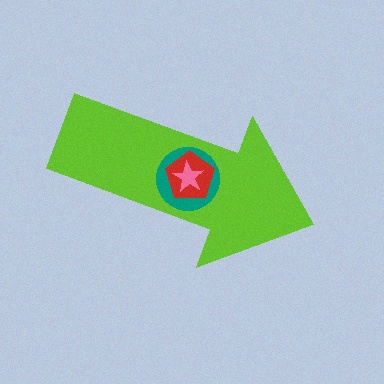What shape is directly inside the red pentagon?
The pink star.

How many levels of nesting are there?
4.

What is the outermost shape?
The lime arrow.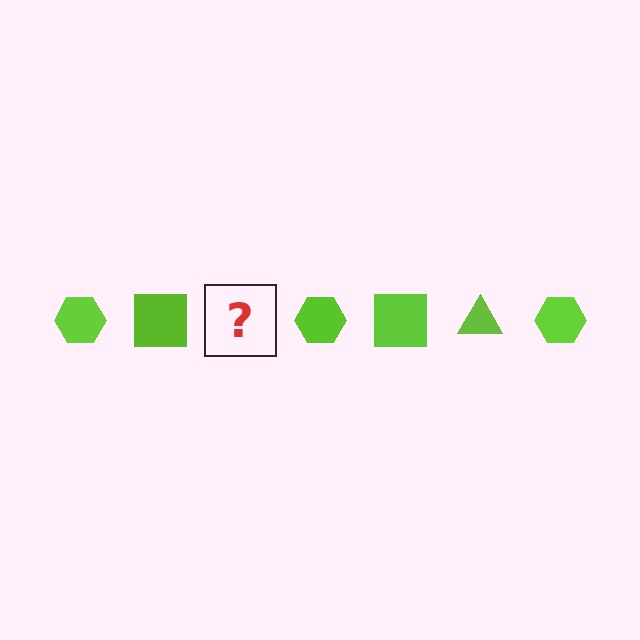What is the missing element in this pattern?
The missing element is a lime triangle.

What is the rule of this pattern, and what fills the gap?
The rule is that the pattern cycles through hexagon, square, triangle shapes in lime. The gap should be filled with a lime triangle.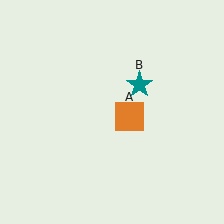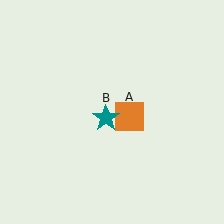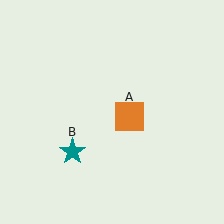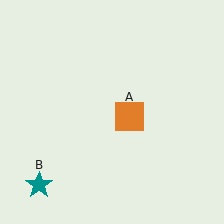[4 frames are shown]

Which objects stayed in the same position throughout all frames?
Orange square (object A) remained stationary.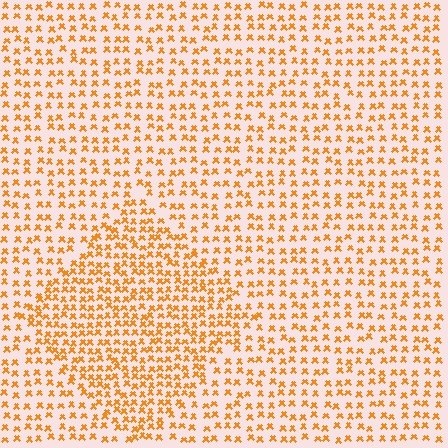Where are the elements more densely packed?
The elements are more densely packed inside the diamond boundary.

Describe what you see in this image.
The image contains small orange elements arranged at two different densities. A diamond-shaped region is visible where the elements are more densely packed than the surrounding area.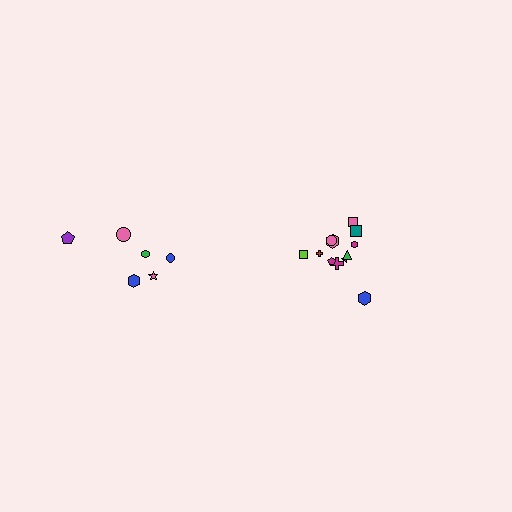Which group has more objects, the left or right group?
The right group.